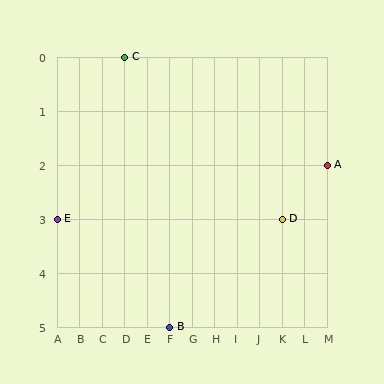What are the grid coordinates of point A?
Point A is at grid coordinates (M, 2).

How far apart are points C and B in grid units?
Points C and B are 2 columns and 5 rows apart (about 5.4 grid units diagonally).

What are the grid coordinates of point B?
Point B is at grid coordinates (F, 5).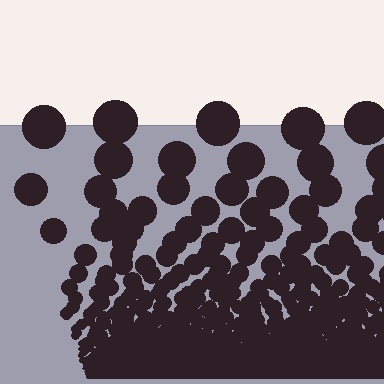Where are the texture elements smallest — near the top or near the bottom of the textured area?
Near the bottom.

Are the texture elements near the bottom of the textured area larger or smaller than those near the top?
Smaller. The gradient is inverted — elements near the bottom are smaller and denser.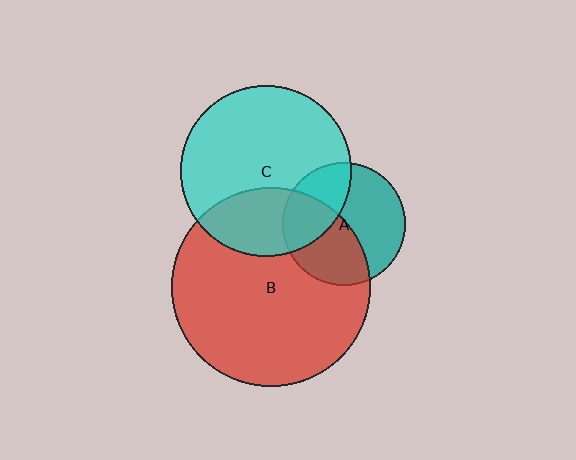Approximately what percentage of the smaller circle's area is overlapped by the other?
Approximately 45%.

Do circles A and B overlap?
Yes.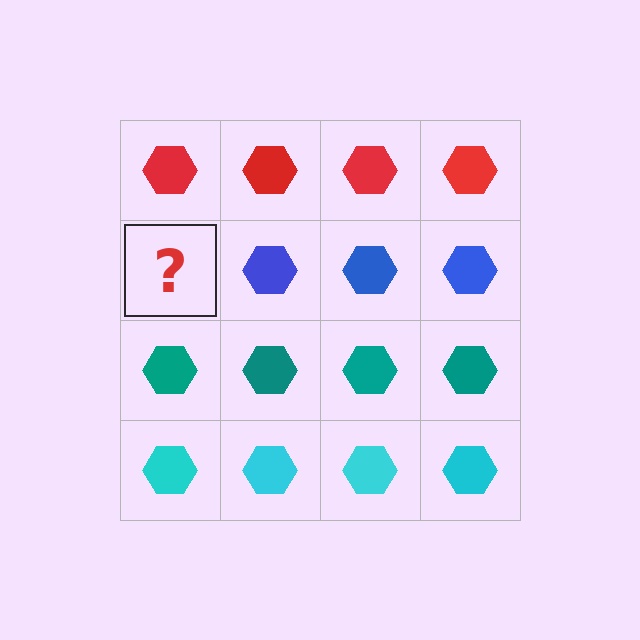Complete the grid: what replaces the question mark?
The question mark should be replaced with a blue hexagon.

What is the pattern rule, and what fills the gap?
The rule is that each row has a consistent color. The gap should be filled with a blue hexagon.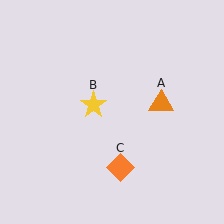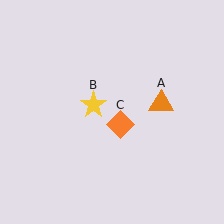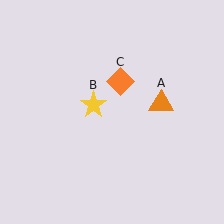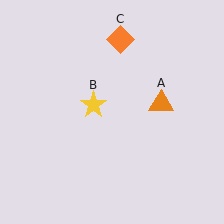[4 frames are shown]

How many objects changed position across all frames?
1 object changed position: orange diamond (object C).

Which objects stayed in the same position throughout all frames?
Orange triangle (object A) and yellow star (object B) remained stationary.